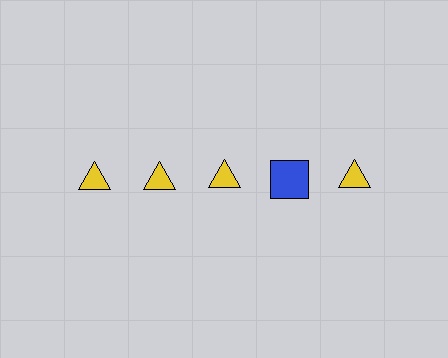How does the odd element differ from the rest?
It differs in both color (blue instead of yellow) and shape (square instead of triangle).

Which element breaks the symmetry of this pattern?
The blue square in the top row, second from right column breaks the symmetry. All other shapes are yellow triangles.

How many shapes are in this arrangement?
There are 5 shapes arranged in a grid pattern.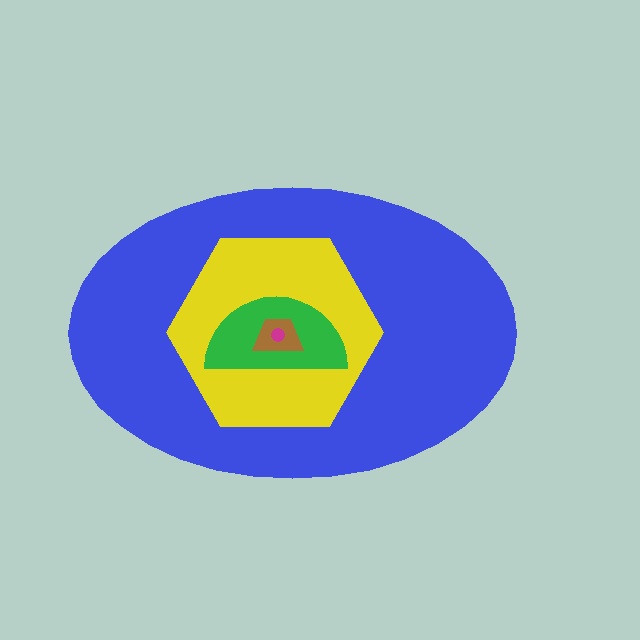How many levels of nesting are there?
5.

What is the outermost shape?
The blue ellipse.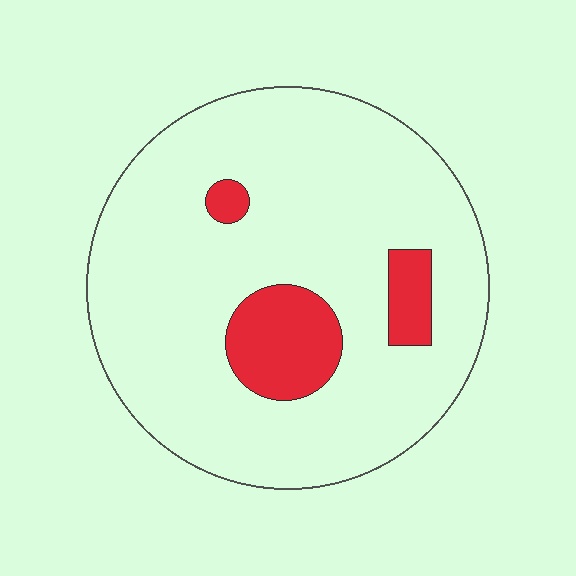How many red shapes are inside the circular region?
3.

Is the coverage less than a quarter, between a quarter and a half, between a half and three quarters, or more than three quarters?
Less than a quarter.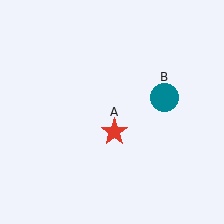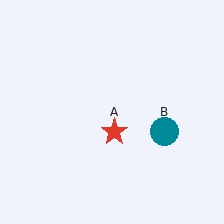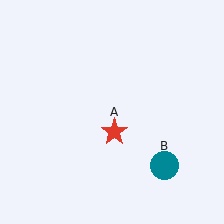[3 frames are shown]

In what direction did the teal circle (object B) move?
The teal circle (object B) moved down.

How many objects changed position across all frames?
1 object changed position: teal circle (object B).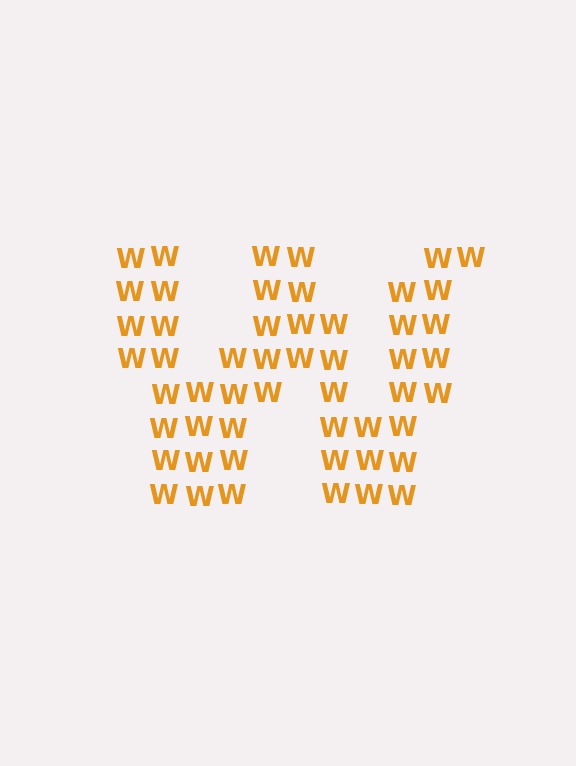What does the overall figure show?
The overall figure shows the letter W.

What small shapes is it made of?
It is made of small letter W's.